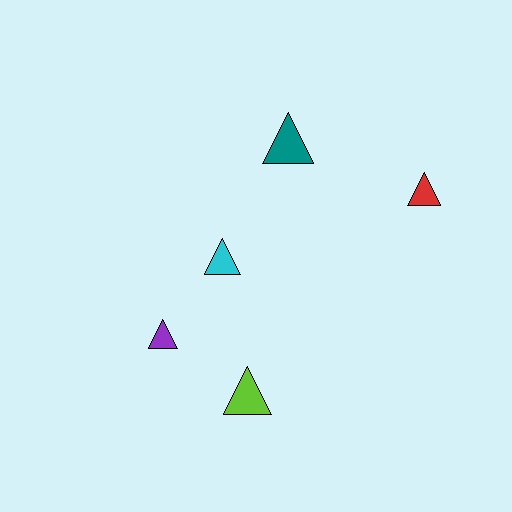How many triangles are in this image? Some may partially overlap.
There are 5 triangles.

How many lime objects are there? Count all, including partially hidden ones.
There is 1 lime object.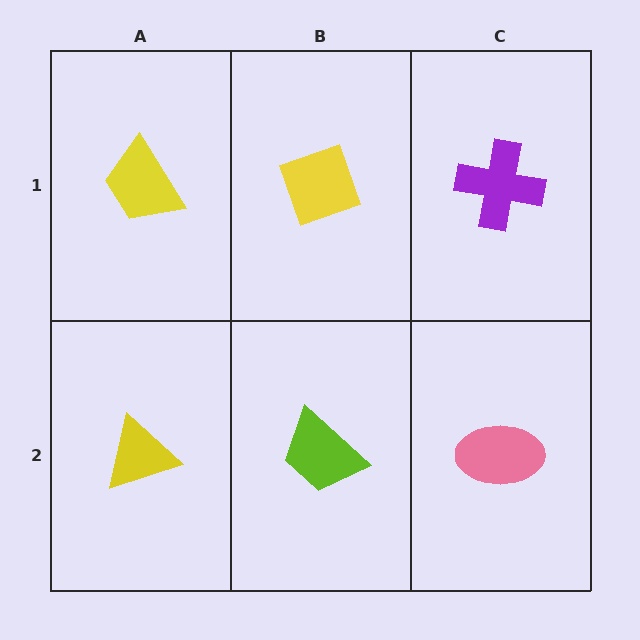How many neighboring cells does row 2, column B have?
3.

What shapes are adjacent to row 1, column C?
A pink ellipse (row 2, column C), a yellow diamond (row 1, column B).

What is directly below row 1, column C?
A pink ellipse.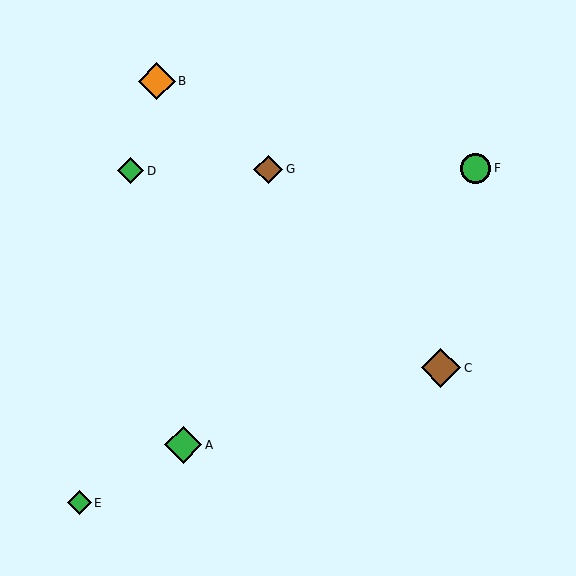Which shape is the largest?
The brown diamond (labeled C) is the largest.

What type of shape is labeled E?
Shape E is a green diamond.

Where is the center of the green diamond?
The center of the green diamond is at (79, 503).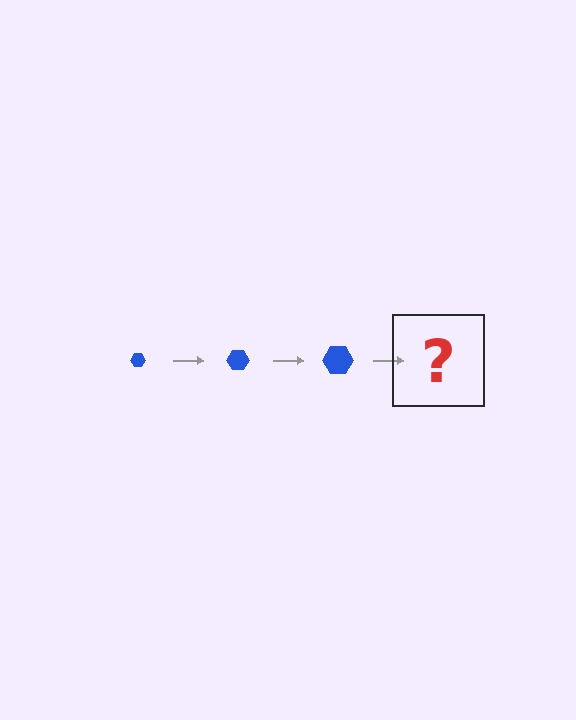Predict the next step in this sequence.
The next step is a blue hexagon, larger than the previous one.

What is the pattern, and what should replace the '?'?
The pattern is that the hexagon gets progressively larger each step. The '?' should be a blue hexagon, larger than the previous one.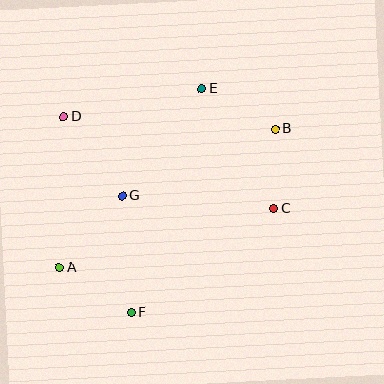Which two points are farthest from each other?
Points A and B are farthest from each other.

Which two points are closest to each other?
Points B and C are closest to each other.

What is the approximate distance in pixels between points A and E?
The distance between A and E is approximately 229 pixels.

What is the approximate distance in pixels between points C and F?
The distance between C and F is approximately 176 pixels.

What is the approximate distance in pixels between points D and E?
The distance between D and E is approximately 141 pixels.